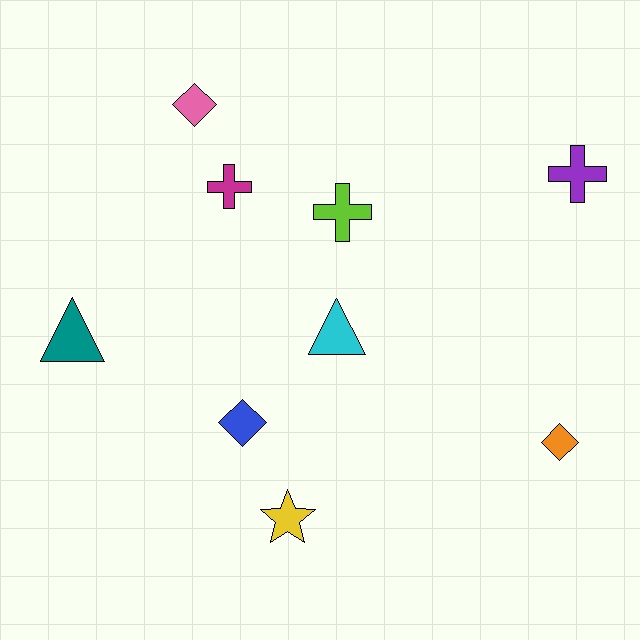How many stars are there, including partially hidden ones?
There is 1 star.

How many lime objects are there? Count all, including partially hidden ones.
There is 1 lime object.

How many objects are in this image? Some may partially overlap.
There are 9 objects.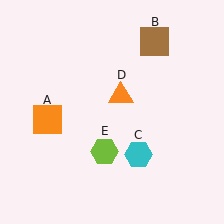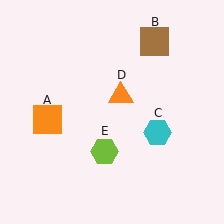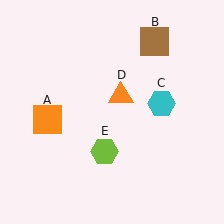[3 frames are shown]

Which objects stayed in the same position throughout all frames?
Orange square (object A) and brown square (object B) and orange triangle (object D) and lime hexagon (object E) remained stationary.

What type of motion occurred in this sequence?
The cyan hexagon (object C) rotated counterclockwise around the center of the scene.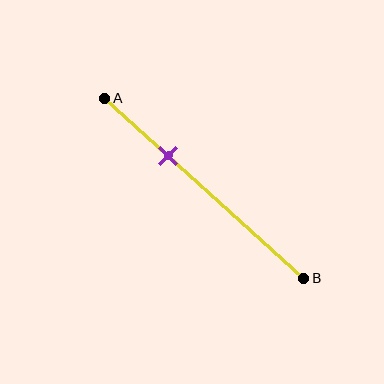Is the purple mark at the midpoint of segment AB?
No, the mark is at about 30% from A, not at the 50% midpoint.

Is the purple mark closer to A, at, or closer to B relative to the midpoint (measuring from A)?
The purple mark is closer to point A than the midpoint of segment AB.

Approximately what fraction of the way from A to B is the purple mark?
The purple mark is approximately 30% of the way from A to B.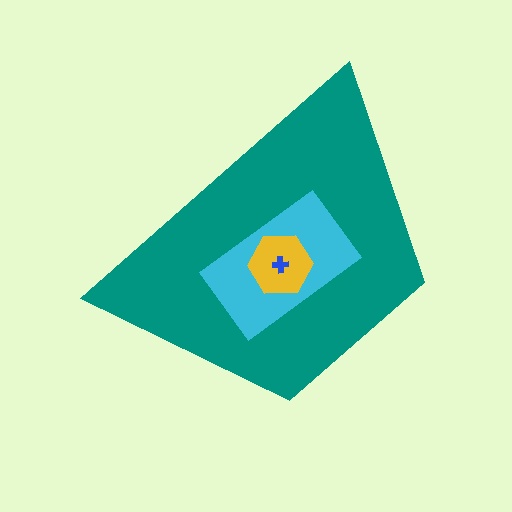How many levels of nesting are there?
4.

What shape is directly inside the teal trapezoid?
The cyan rectangle.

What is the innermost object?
The blue cross.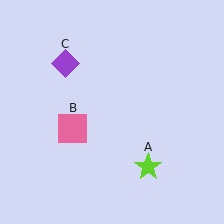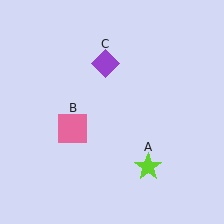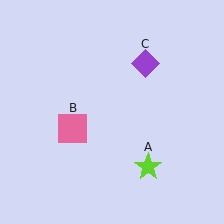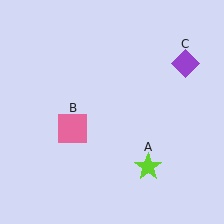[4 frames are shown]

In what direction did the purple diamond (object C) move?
The purple diamond (object C) moved right.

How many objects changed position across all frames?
1 object changed position: purple diamond (object C).